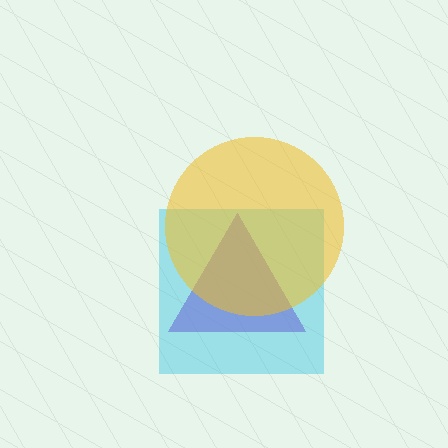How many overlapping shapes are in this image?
There are 3 overlapping shapes in the image.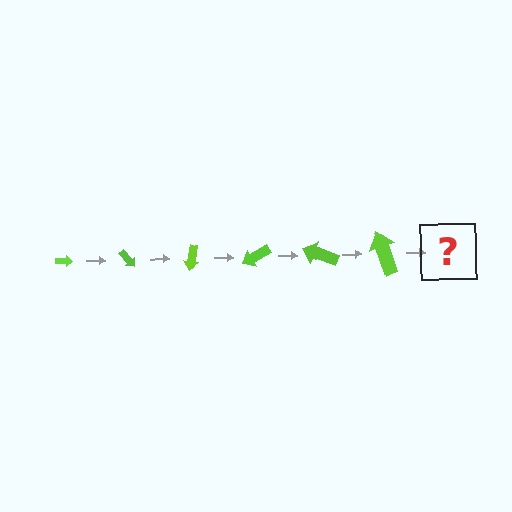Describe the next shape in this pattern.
It should be an arrow, larger than the previous one and rotated 300 degrees from the start.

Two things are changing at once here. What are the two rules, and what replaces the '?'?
The two rules are that the arrow grows larger each step and it rotates 50 degrees each step. The '?' should be an arrow, larger than the previous one and rotated 300 degrees from the start.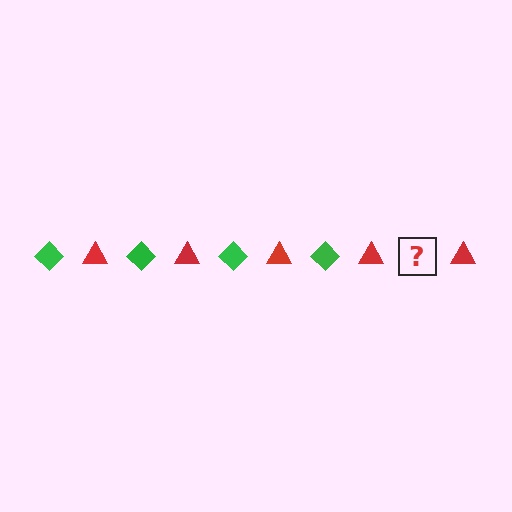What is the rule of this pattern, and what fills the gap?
The rule is that the pattern alternates between green diamond and red triangle. The gap should be filled with a green diamond.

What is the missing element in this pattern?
The missing element is a green diamond.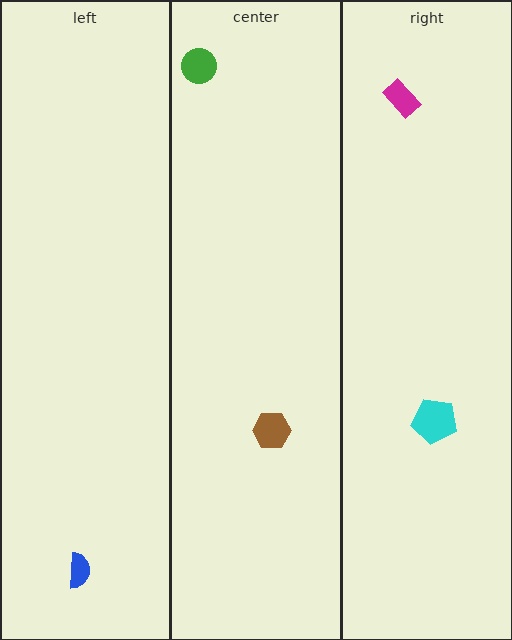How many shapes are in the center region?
2.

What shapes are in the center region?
The brown hexagon, the green circle.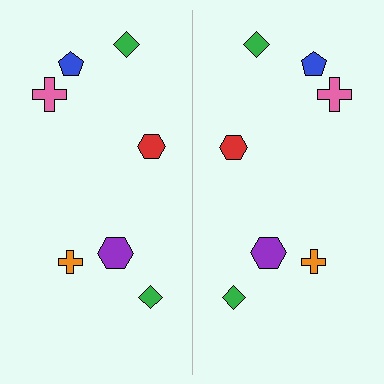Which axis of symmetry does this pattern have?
The pattern has a vertical axis of symmetry running through the center of the image.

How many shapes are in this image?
There are 14 shapes in this image.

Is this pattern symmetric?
Yes, this pattern has bilateral (reflection) symmetry.